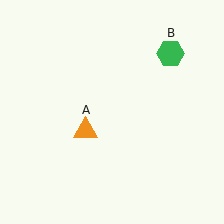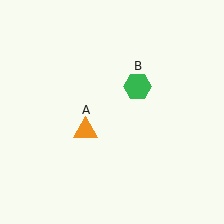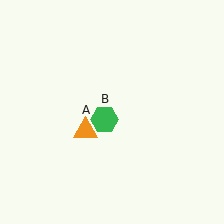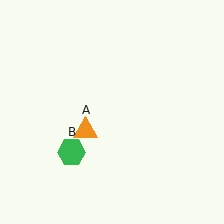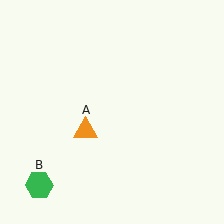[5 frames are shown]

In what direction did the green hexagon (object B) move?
The green hexagon (object B) moved down and to the left.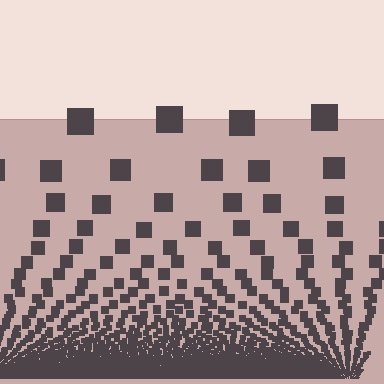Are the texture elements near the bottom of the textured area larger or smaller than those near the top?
Smaller. The gradient is inverted — elements near the bottom are smaller and denser.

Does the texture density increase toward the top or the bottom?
Density increases toward the bottom.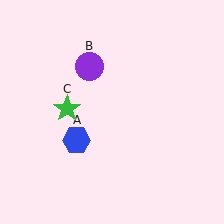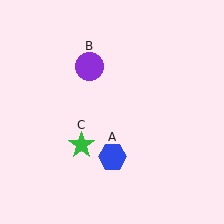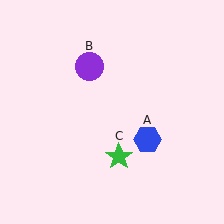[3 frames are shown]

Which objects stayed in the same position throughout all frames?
Purple circle (object B) remained stationary.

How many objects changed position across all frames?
2 objects changed position: blue hexagon (object A), green star (object C).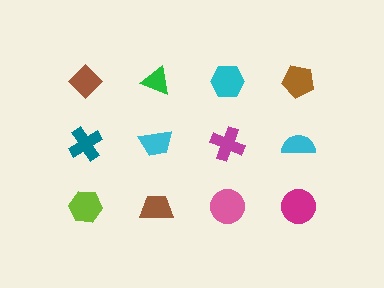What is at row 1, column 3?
A cyan hexagon.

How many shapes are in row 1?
4 shapes.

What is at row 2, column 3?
A magenta cross.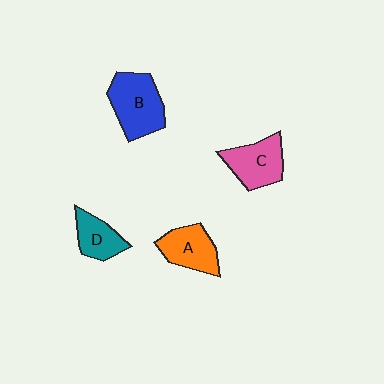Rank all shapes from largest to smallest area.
From largest to smallest: B (blue), C (pink), A (orange), D (teal).